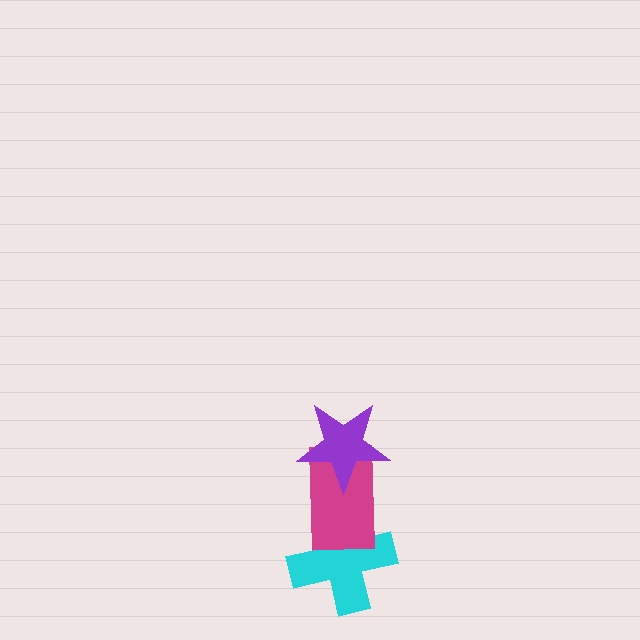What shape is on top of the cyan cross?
The magenta rectangle is on top of the cyan cross.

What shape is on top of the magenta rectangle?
The purple star is on top of the magenta rectangle.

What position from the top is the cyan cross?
The cyan cross is 3rd from the top.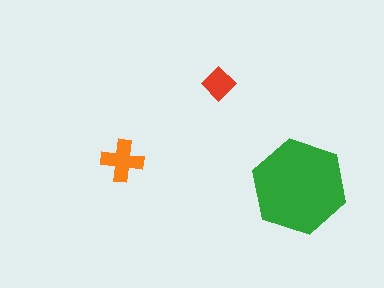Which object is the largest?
The green hexagon.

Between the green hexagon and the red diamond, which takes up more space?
The green hexagon.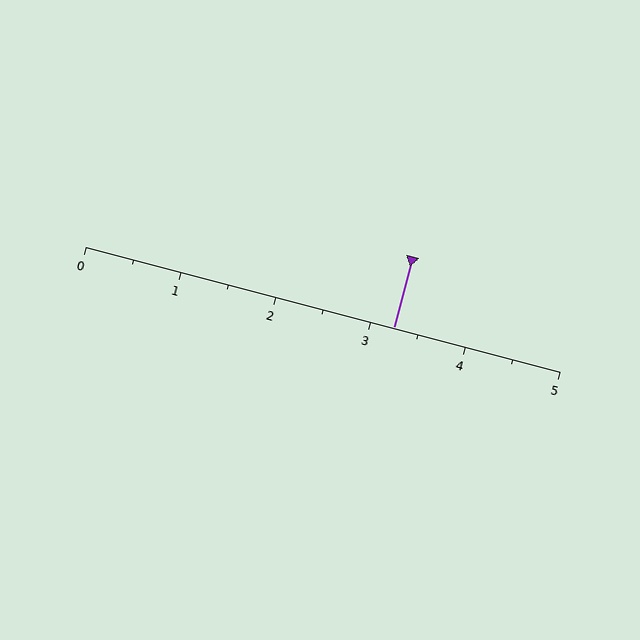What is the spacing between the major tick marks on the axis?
The major ticks are spaced 1 apart.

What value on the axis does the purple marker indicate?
The marker indicates approximately 3.2.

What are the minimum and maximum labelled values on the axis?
The axis runs from 0 to 5.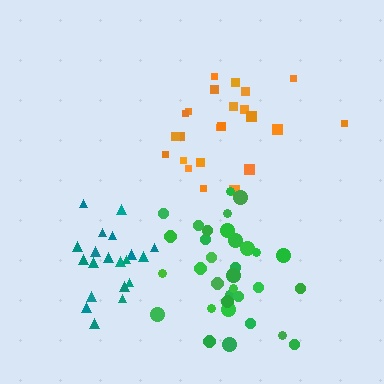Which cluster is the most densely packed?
Orange.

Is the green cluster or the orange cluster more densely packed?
Orange.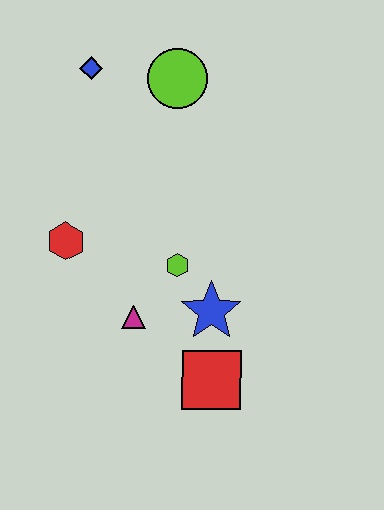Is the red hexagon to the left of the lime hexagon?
Yes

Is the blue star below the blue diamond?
Yes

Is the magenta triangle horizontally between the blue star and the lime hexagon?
No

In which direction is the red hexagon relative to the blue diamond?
The red hexagon is below the blue diamond.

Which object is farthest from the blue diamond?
The red square is farthest from the blue diamond.